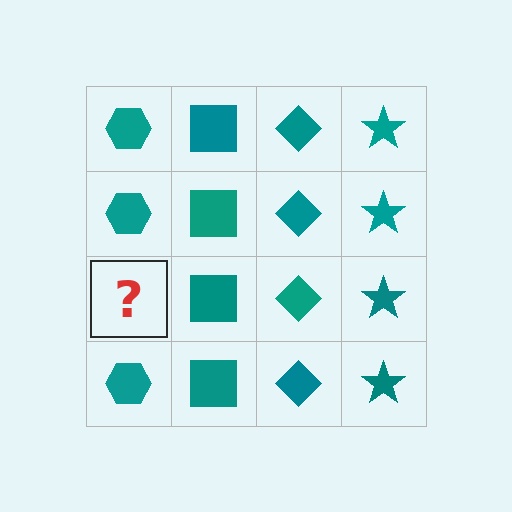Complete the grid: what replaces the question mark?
The question mark should be replaced with a teal hexagon.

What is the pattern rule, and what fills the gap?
The rule is that each column has a consistent shape. The gap should be filled with a teal hexagon.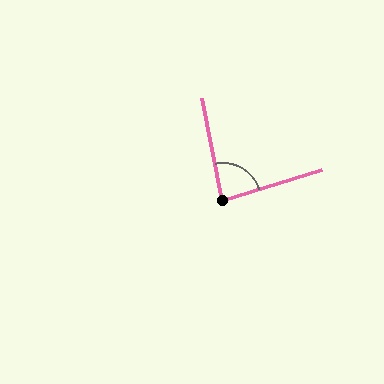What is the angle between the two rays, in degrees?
Approximately 84 degrees.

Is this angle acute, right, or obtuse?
It is acute.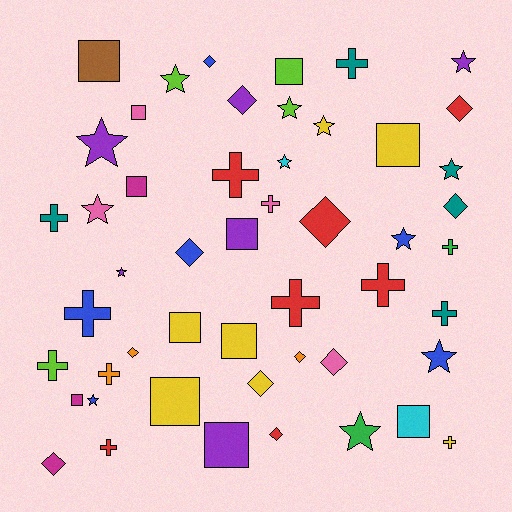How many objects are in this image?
There are 50 objects.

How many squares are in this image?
There are 12 squares.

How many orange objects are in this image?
There are 3 orange objects.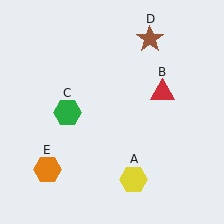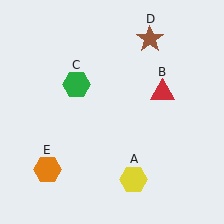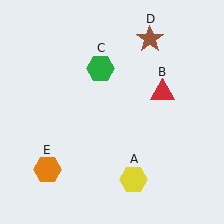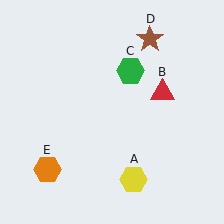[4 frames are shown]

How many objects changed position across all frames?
1 object changed position: green hexagon (object C).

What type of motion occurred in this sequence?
The green hexagon (object C) rotated clockwise around the center of the scene.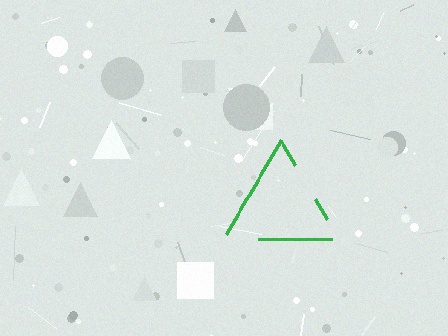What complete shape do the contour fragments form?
The contour fragments form a triangle.